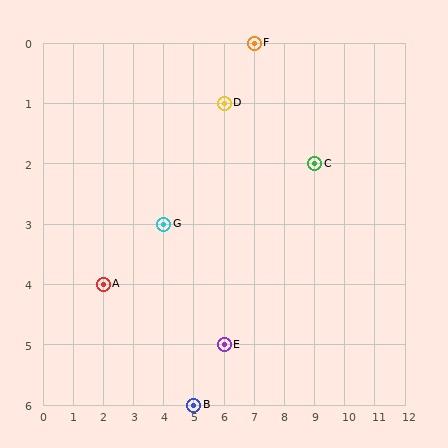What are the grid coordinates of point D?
Point D is at grid coordinates (6, 1).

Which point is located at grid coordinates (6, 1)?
Point D is at (6, 1).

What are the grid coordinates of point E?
Point E is at grid coordinates (6, 5).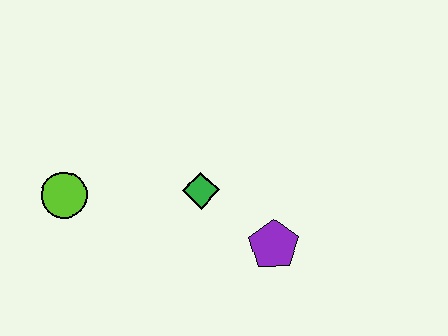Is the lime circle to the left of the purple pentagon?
Yes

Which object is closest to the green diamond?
The purple pentagon is closest to the green diamond.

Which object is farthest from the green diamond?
The lime circle is farthest from the green diamond.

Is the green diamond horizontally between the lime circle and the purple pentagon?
Yes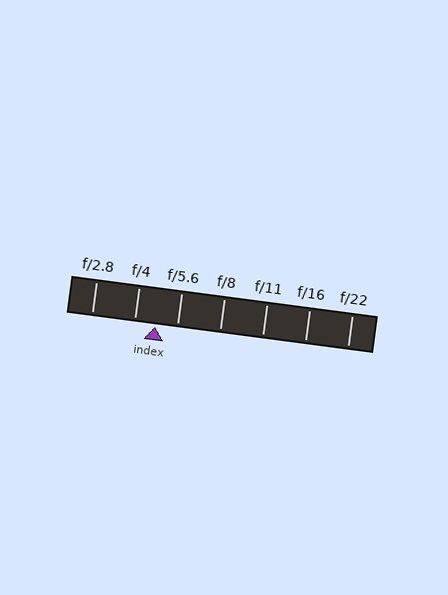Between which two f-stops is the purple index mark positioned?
The index mark is between f/4 and f/5.6.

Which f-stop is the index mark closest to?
The index mark is closest to f/4.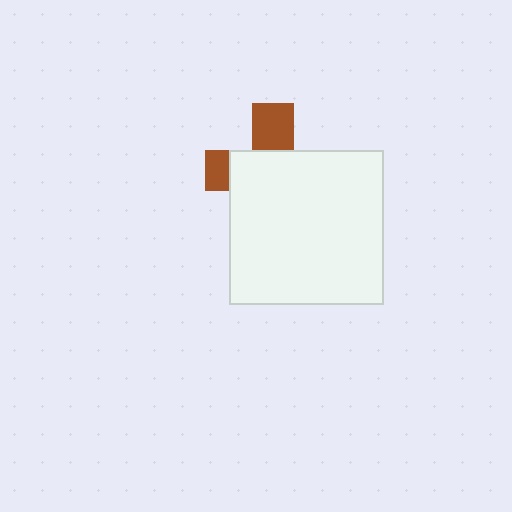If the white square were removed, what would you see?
You would see the complete brown cross.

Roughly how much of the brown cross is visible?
A small part of it is visible (roughly 31%).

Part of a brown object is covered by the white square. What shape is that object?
It is a cross.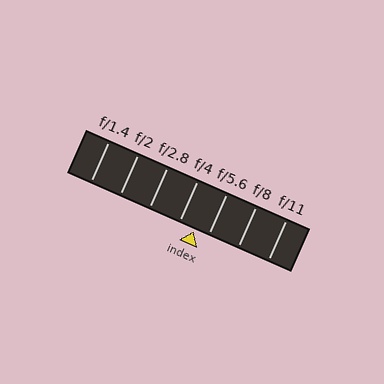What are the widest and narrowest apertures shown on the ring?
The widest aperture shown is f/1.4 and the narrowest is f/11.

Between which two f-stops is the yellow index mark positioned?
The index mark is between f/4 and f/5.6.